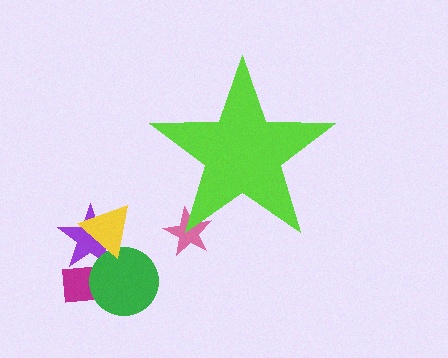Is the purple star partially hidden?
No, the purple star is fully visible.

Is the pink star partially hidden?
Yes, the pink star is partially hidden behind the lime star.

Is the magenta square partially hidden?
No, the magenta square is fully visible.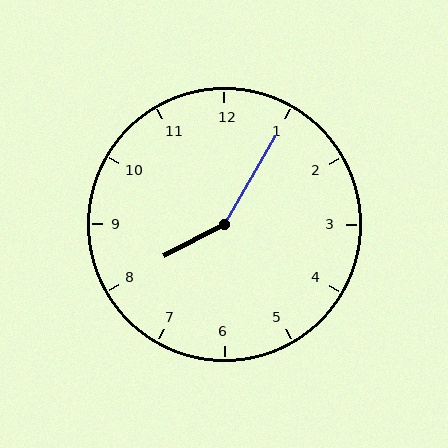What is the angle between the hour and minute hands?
Approximately 148 degrees.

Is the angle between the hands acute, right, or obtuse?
It is obtuse.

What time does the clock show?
8:05.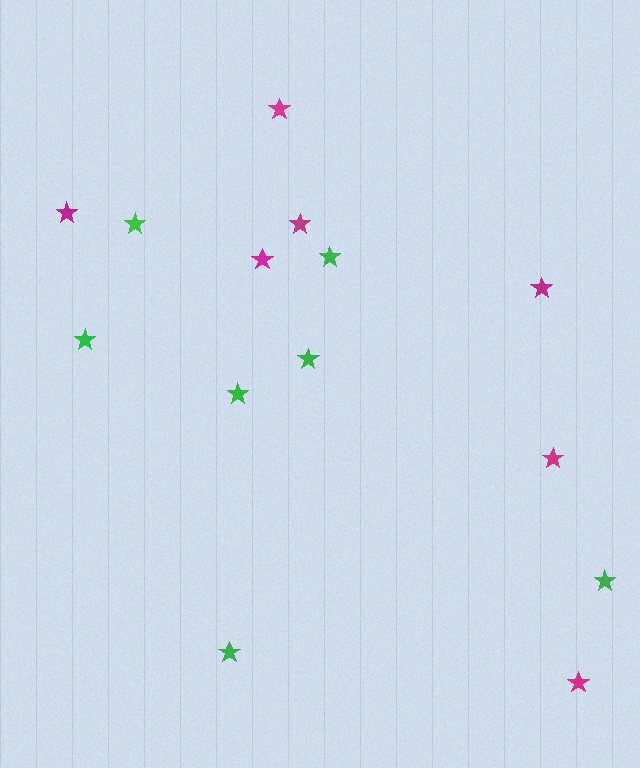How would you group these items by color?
There are 2 groups: one group of magenta stars (7) and one group of green stars (7).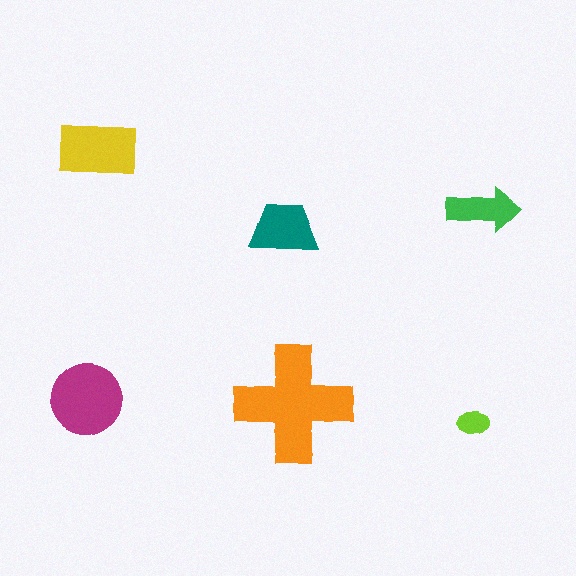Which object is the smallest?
The lime ellipse.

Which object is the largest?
The orange cross.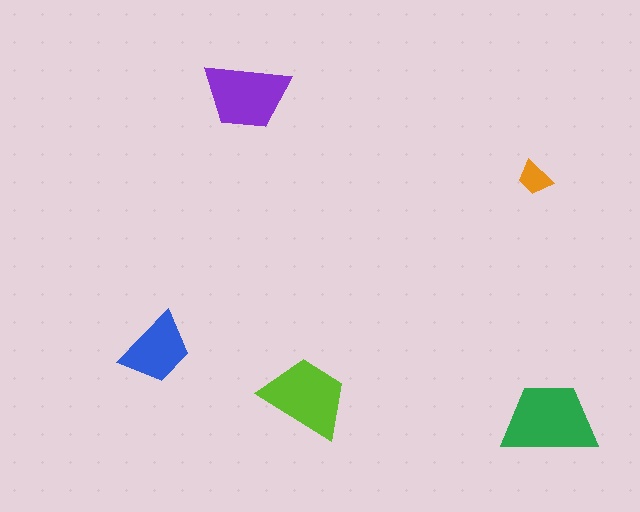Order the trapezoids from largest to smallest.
the green one, the lime one, the purple one, the blue one, the orange one.